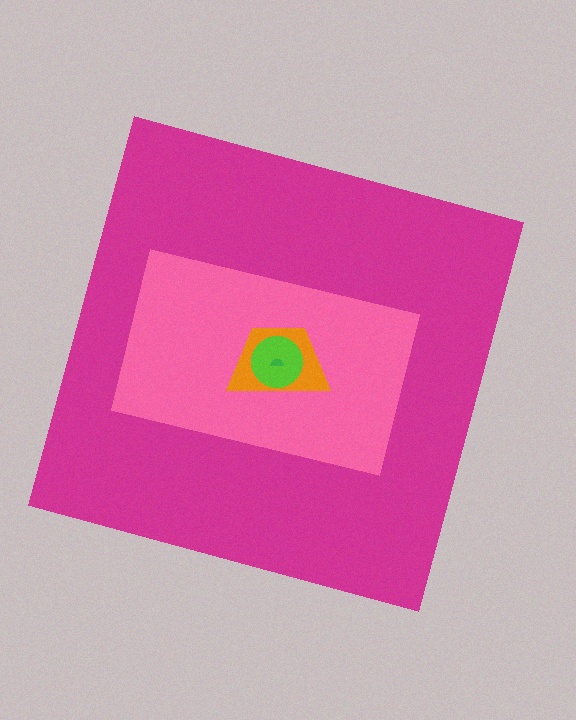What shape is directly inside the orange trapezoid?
The lime circle.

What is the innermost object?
The green semicircle.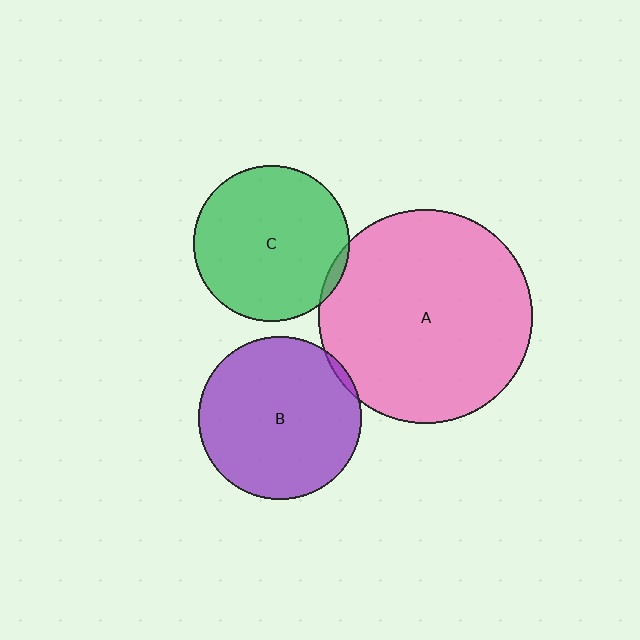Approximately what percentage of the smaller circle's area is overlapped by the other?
Approximately 5%.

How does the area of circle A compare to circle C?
Approximately 1.9 times.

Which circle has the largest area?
Circle A (pink).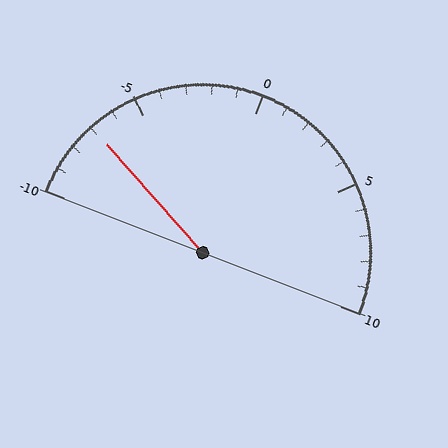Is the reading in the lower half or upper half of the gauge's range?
The reading is in the lower half of the range (-10 to 10).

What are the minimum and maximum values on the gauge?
The gauge ranges from -10 to 10.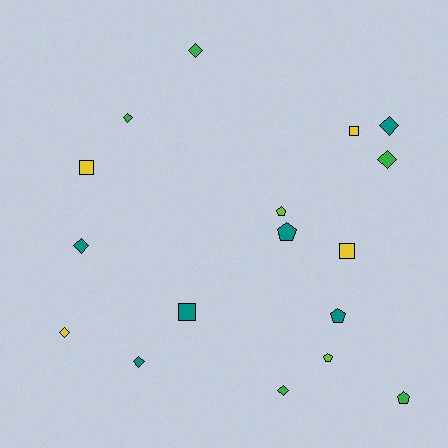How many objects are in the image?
There are 17 objects.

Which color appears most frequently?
Teal, with 6 objects.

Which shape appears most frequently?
Diamond, with 8 objects.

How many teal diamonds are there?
There are 3 teal diamonds.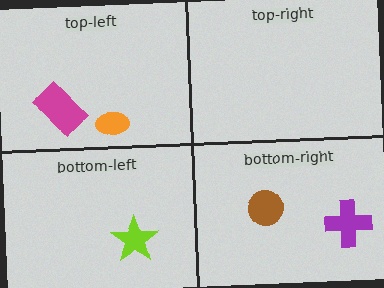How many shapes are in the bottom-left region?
1.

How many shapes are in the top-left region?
2.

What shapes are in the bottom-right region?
The brown circle, the purple cross.